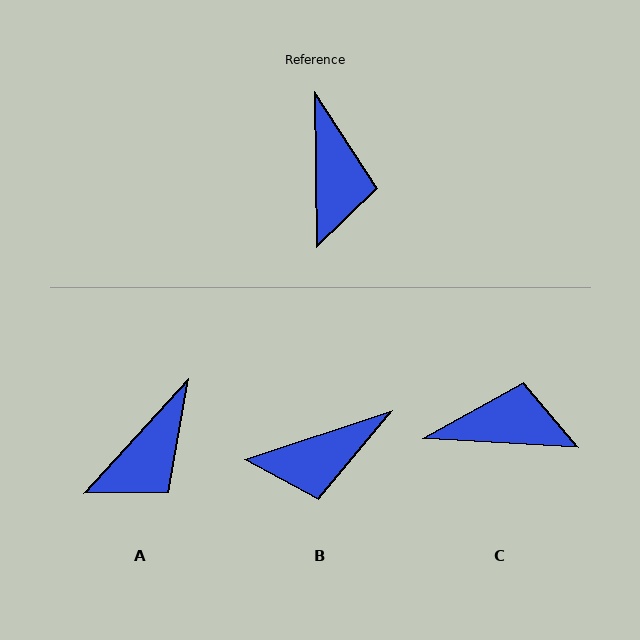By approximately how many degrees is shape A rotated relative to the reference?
Approximately 43 degrees clockwise.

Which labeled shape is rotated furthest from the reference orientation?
C, about 86 degrees away.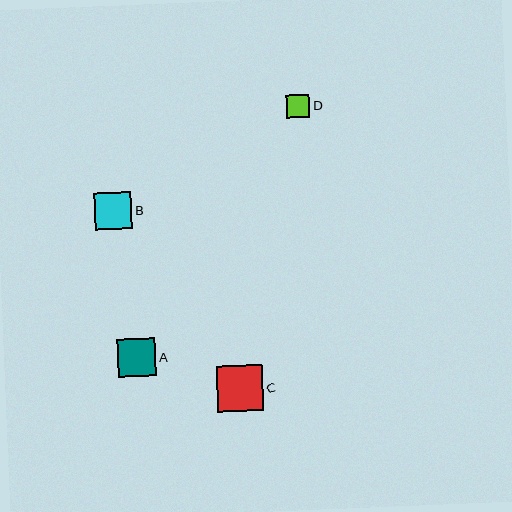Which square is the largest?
Square C is the largest with a size of approximately 46 pixels.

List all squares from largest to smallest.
From largest to smallest: C, A, B, D.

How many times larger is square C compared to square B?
Square C is approximately 1.2 times the size of square B.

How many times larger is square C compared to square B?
Square C is approximately 1.2 times the size of square B.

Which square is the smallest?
Square D is the smallest with a size of approximately 23 pixels.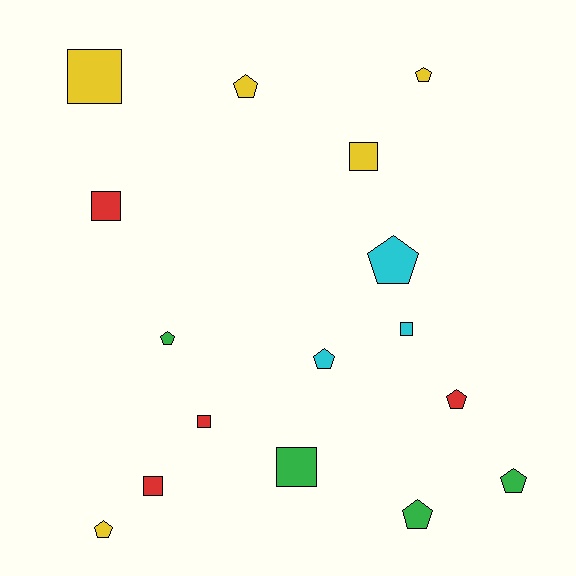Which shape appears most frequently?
Pentagon, with 9 objects.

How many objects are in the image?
There are 16 objects.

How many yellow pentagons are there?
There are 3 yellow pentagons.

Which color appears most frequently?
Yellow, with 5 objects.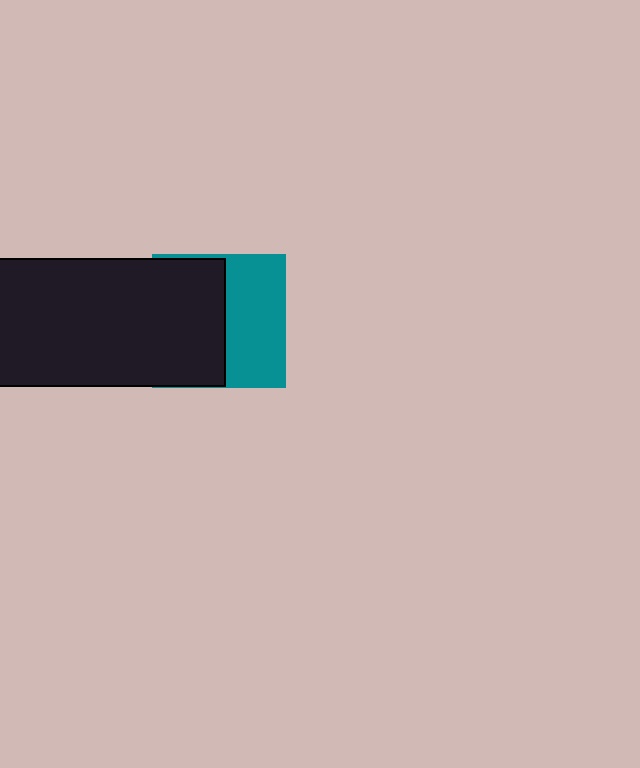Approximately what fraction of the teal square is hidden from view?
Roughly 54% of the teal square is hidden behind the black rectangle.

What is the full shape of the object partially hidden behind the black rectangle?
The partially hidden object is a teal square.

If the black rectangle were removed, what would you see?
You would see the complete teal square.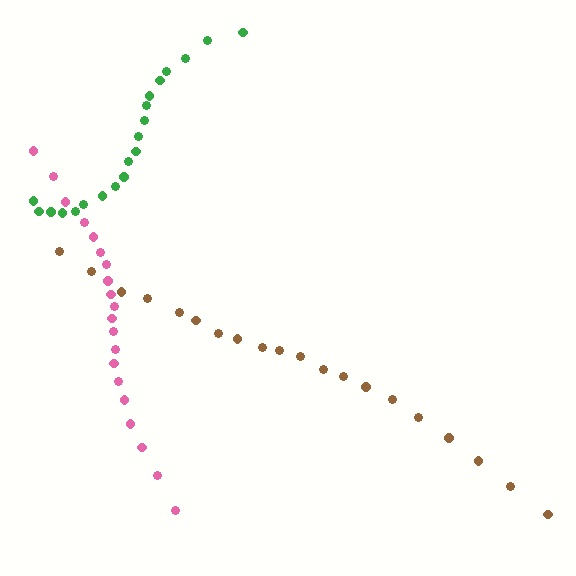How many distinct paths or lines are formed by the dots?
There are 3 distinct paths.